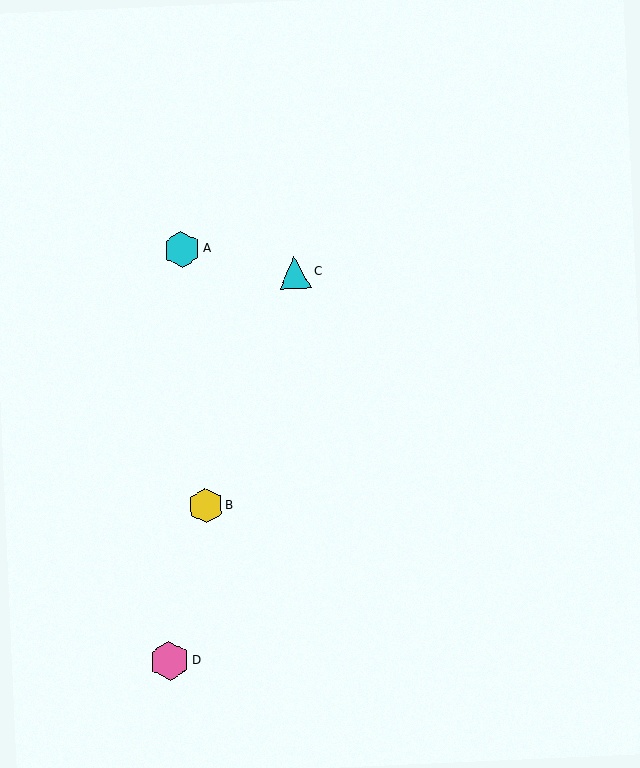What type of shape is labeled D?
Shape D is a pink hexagon.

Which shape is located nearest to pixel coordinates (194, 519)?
The yellow hexagon (labeled B) at (205, 506) is nearest to that location.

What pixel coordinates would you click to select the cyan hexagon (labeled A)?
Click at (182, 249) to select the cyan hexagon A.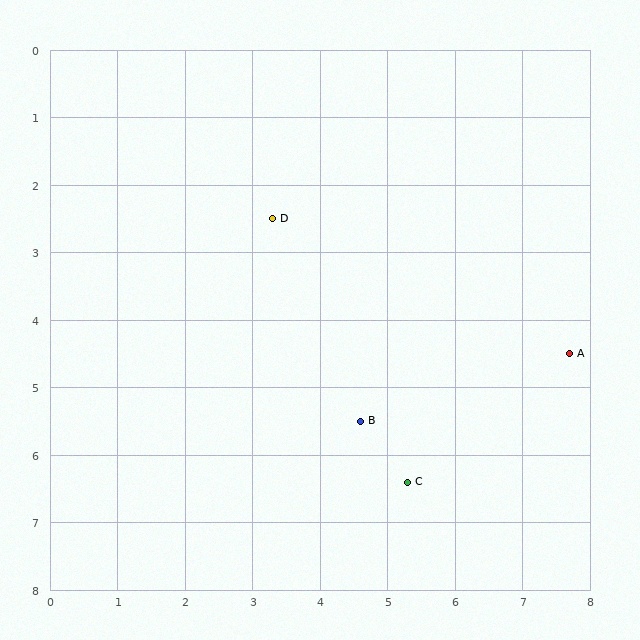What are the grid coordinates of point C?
Point C is at approximately (5.3, 6.4).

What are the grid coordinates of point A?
Point A is at approximately (7.7, 4.5).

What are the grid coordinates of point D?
Point D is at approximately (3.3, 2.5).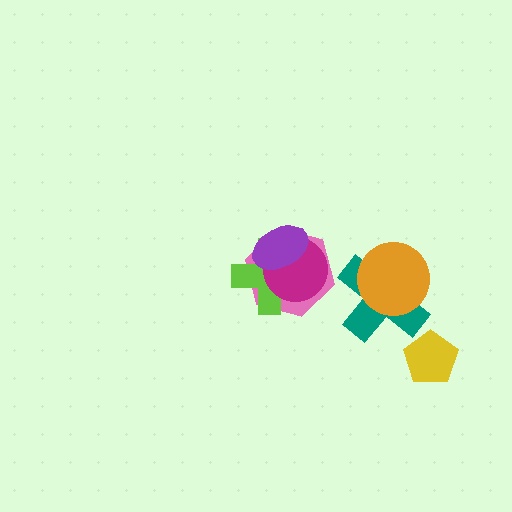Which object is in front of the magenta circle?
The purple ellipse is in front of the magenta circle.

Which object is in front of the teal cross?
The orange circle is in front of the teal cross.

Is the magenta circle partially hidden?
Yes, it is partially covered by another shape.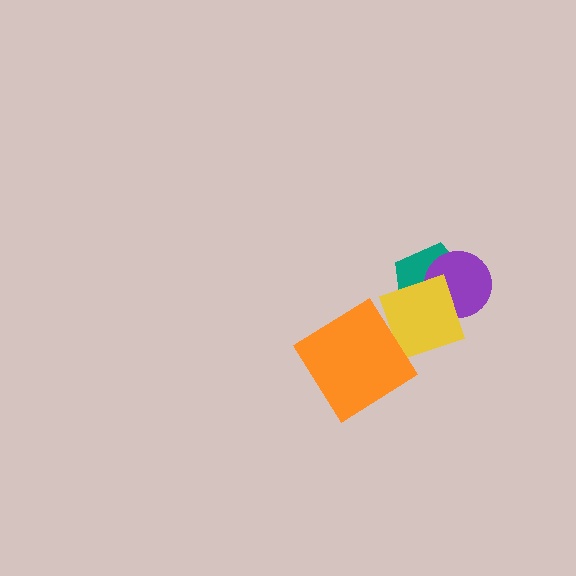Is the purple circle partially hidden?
Yes, it is partially covered by another shape.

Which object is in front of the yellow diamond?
The orange diamond is in front of the yellow diamond.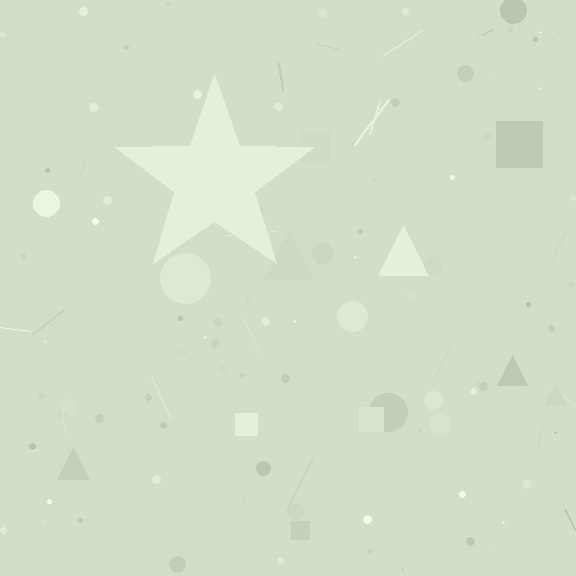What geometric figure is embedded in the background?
A star is embedded in the background.